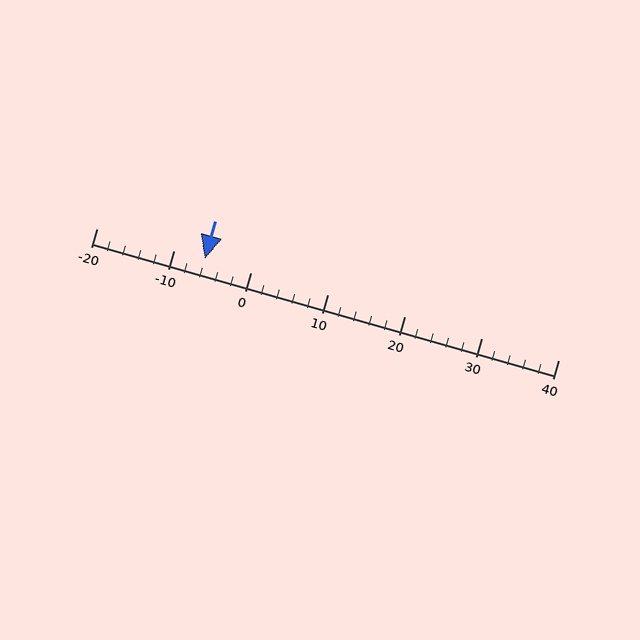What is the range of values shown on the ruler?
The ruler shows values from -20 to 40.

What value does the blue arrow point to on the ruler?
The blue arrow points to approximately -6.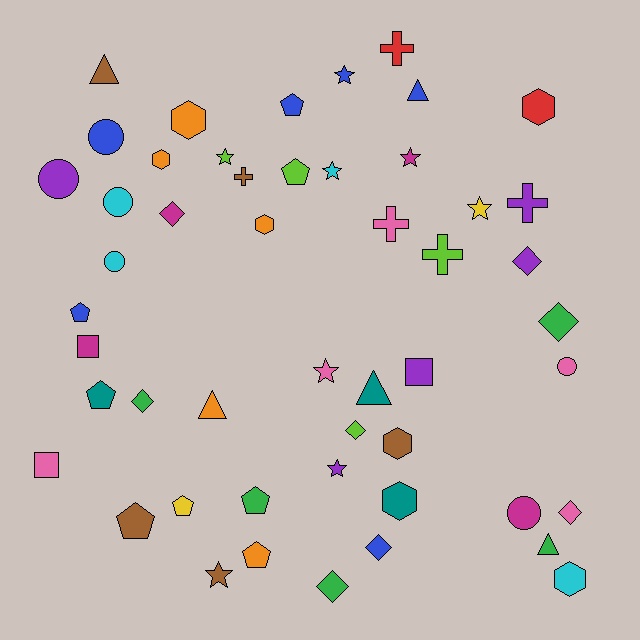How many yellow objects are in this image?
There are 2 yellow objects.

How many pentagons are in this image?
There are 8 pentagons.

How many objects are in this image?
There are 50 objects.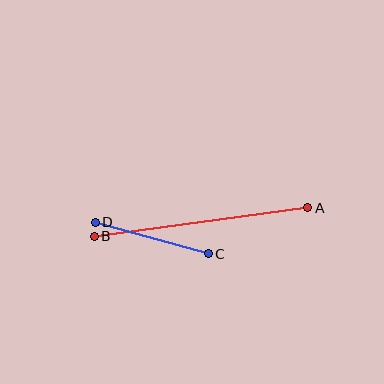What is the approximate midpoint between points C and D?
The midpoint is at approximately (152, 238) pixels.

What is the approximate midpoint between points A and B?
The midpoint is at approximately (201, 222) pixels.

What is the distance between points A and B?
The distance is approximately 215 pixels.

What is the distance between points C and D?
The distance is approximately 117 pixels.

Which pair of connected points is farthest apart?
Points A and B are farthest apart.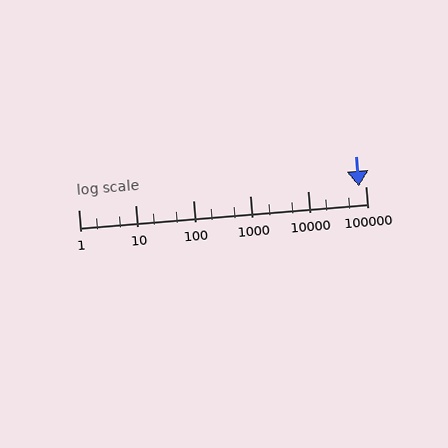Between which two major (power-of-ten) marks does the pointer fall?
The pointer is between 10000 and 100000.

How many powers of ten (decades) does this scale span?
The scale spans 5 decades, from 1 to 100000.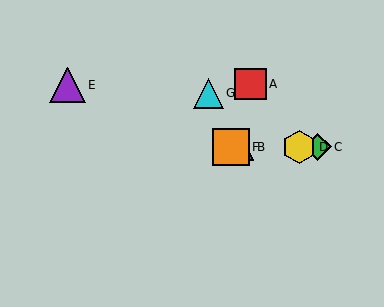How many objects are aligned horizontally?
4 objects (B, C, D, F) are aligned horizontally.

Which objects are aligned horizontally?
Objects B, C, D, F are aligned horizontally.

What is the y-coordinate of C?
Object C is at y≈147.